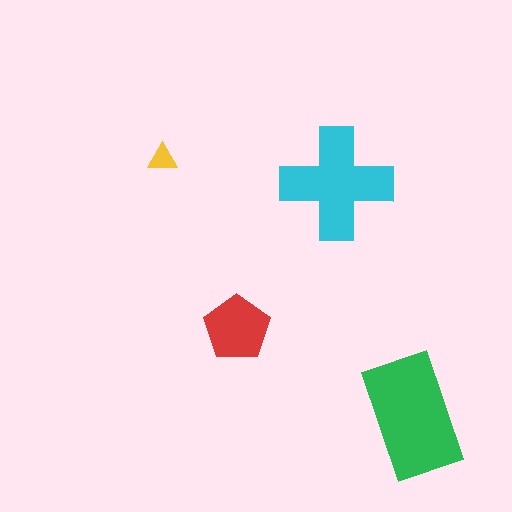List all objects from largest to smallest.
The green rectangle, the cyan cross, the red pentagon, the yellow triangle.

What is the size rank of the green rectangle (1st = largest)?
1st.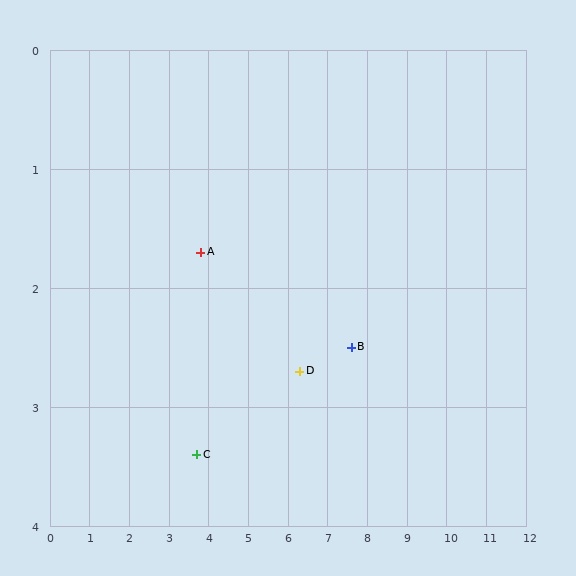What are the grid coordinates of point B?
Point B is at approximately (7.6, 2.5).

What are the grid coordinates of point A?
Point A is at approximately (3.8, 1.7).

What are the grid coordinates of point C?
Point C is at approximately (3.7, 3.4).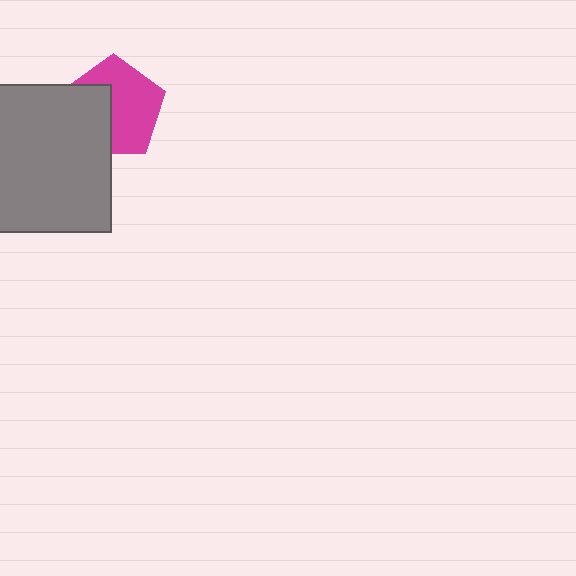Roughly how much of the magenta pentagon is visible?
About half of it is visible (roughly 60%).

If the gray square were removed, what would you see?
You would see the complete magenta pentagon.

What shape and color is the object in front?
The object in front is a gray square.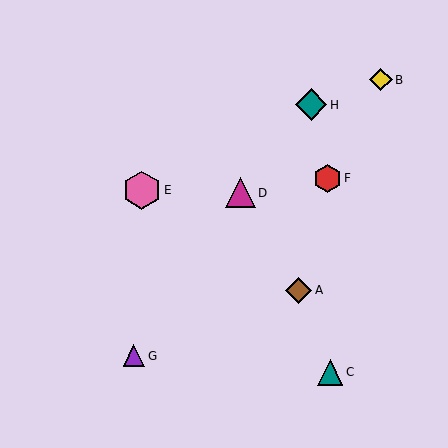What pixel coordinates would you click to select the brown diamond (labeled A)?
Click at (299, 290) to select the brown diamond A.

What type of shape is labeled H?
Shape H is a teal diamond.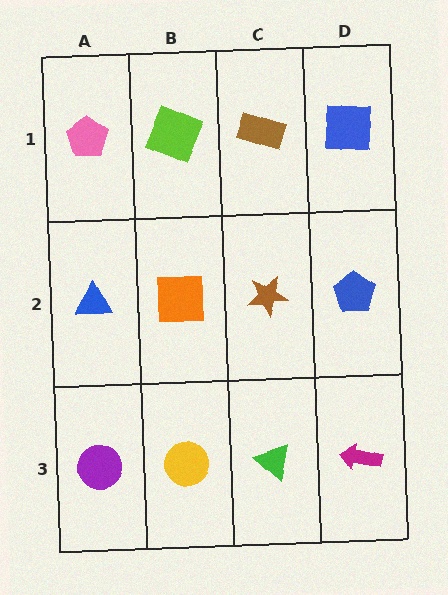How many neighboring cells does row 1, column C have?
3.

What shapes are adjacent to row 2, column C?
A brown rectangle (row 1, column C), a green triangle (row 3, column C), an orange square (row 2, column B), a blue pentagon (row 2, column D).